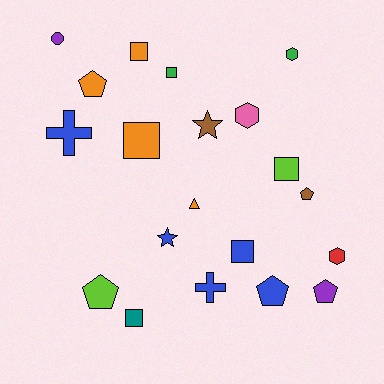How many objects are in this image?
There are 20 objects.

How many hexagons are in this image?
There are 3 hexagons.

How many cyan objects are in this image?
There are no cyan objects.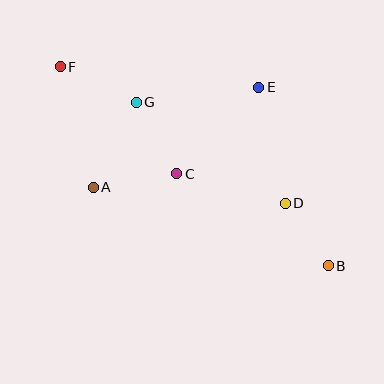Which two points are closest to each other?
Points B and D are closest to each other.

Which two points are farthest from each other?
Points B and F are farthest from each other.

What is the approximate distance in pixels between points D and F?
The distance between D and F is approximately 263 pixels.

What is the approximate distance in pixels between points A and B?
The distance between A and B is approximately 248 pixels.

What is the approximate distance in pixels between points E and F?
The distance between E and F is approximately 199 pixels.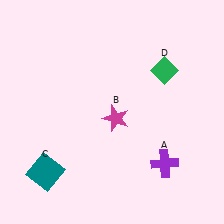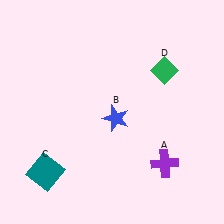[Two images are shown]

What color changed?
The star (B) changed from magenta in Image 1 to blue in Image 2.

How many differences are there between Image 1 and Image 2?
There is 1 difference between the two images.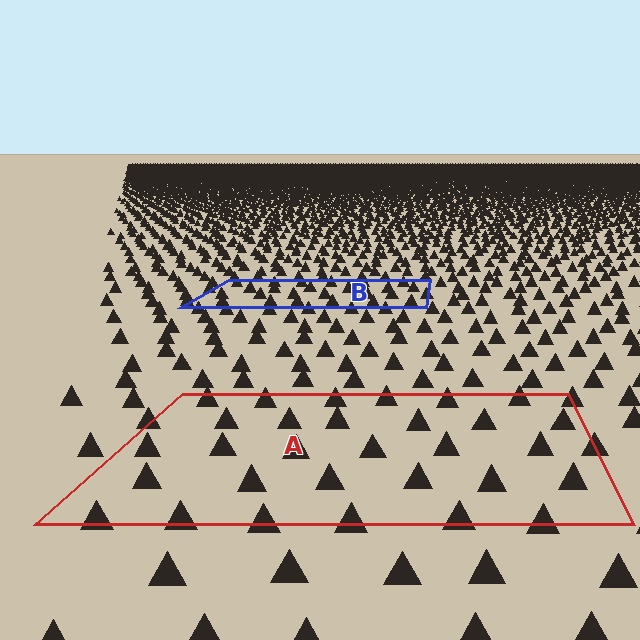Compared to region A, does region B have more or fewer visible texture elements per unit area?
Region B has more texture elements per unit area — they are packed more densely because it is farther away.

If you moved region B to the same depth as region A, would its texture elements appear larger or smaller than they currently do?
They would appear larger. At a closer depth, the same texture elements are projected at a bigger on-screen size.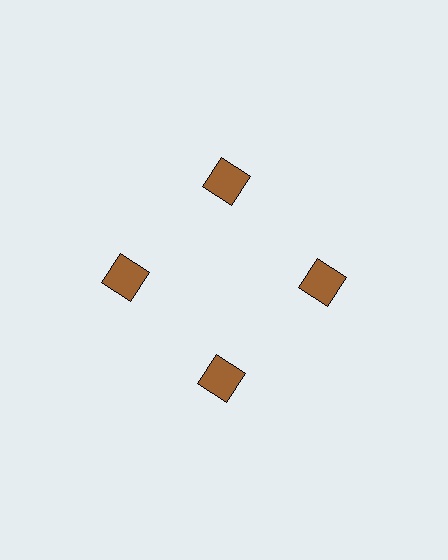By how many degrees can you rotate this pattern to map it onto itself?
The pattern maps onto itself every 90 degrees of rotation.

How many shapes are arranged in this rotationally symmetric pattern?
There are 4 shapes, arranged in 4 groups of 1.